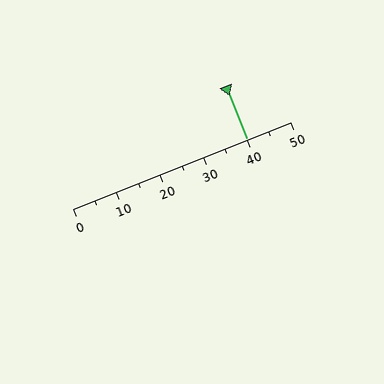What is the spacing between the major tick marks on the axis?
The major ticks are spaced 10 apart.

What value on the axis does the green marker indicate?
The marker indicates approximately 40.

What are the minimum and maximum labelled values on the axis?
The axis runs from 0 to 50.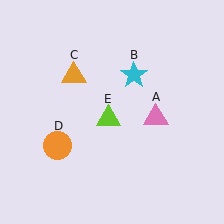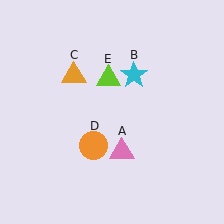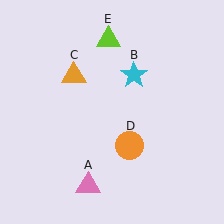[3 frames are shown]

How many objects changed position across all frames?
3 objects changed position: pink triangle (object A), orange circle (object D), lime triangle (object E).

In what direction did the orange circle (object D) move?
The orange circle (object D) moved right.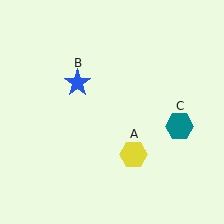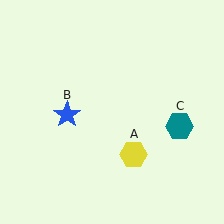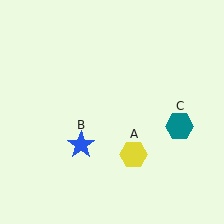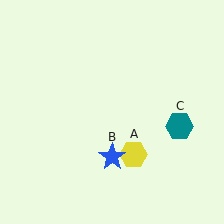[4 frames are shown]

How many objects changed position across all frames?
1 object changed position: blue star (object B).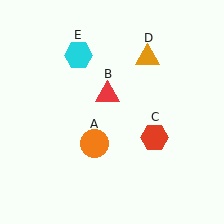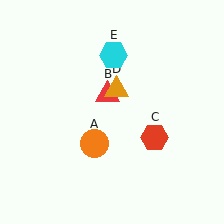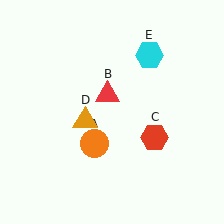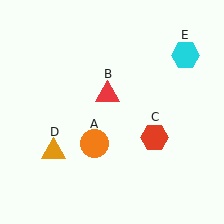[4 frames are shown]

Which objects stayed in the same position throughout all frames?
Orange circle (object A) and red triangle (object B) and red hexagon (object C) remained stationary.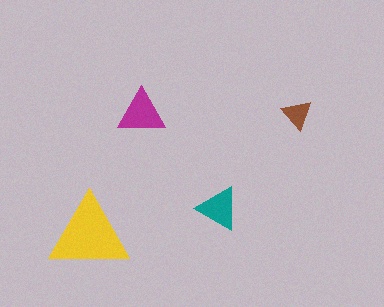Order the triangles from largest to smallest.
the yellow one, the magenta one, the teal one, the brown one.